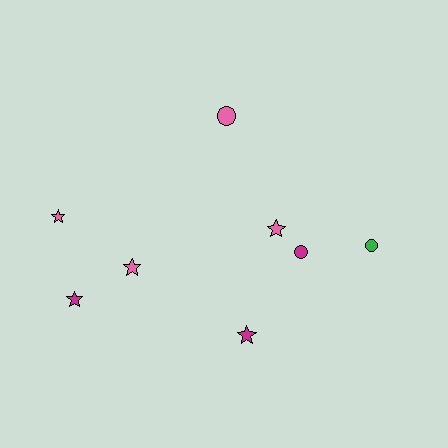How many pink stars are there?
There are 3 pink stars.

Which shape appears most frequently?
Star, with 5 objects.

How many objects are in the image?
There are 8 objects.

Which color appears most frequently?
Pink, with 4 objects.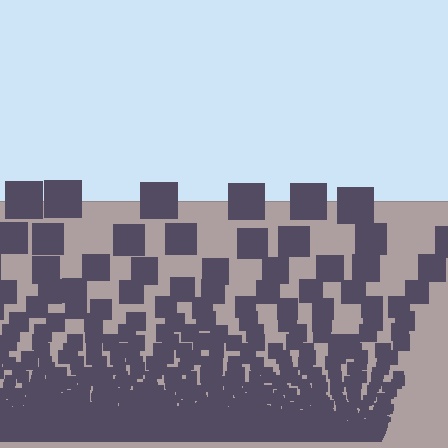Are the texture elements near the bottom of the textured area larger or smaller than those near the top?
Smaller. The gradient is inverted — elements near the bottom are smaller and denser.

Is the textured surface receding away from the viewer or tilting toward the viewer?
The surface appears to tilt toward the viewer. Texture elements get larger and sparser toward the top.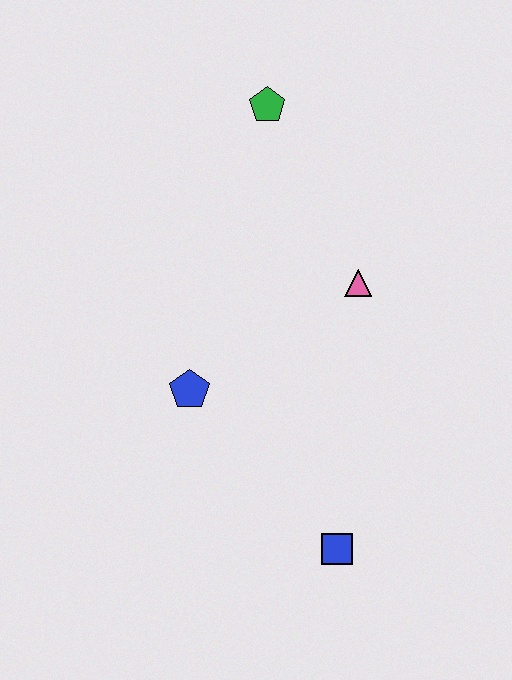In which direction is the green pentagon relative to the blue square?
The green pentagon is above the blue square.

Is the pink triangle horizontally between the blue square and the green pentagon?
No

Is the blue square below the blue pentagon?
Yes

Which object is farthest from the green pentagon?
The blue square is farthest from the green pentagon.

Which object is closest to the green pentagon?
The pink triangle is closest to the green pentagon.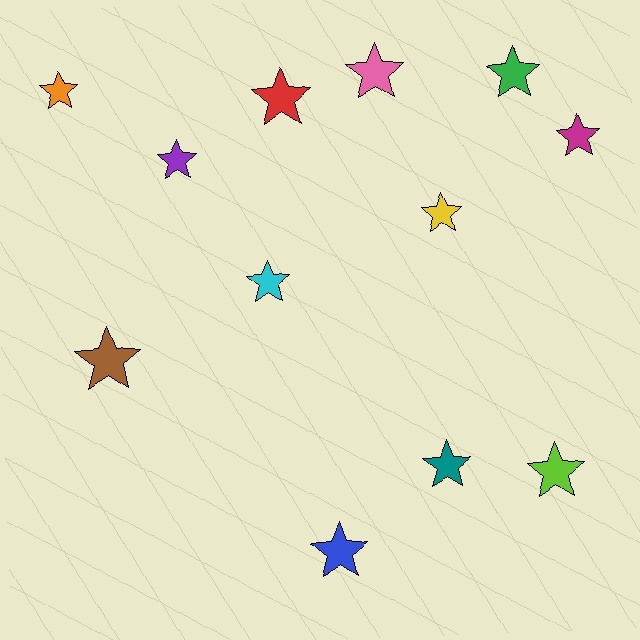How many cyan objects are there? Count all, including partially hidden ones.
There is 1 cyan object.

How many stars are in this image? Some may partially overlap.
There are 12 stars.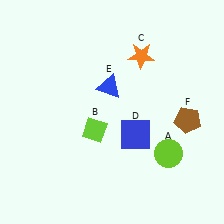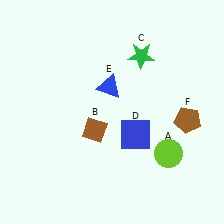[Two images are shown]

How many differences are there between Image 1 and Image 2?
There are 2 differences between the two images.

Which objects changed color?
B changed from lime to brown. C changed from orange to green.